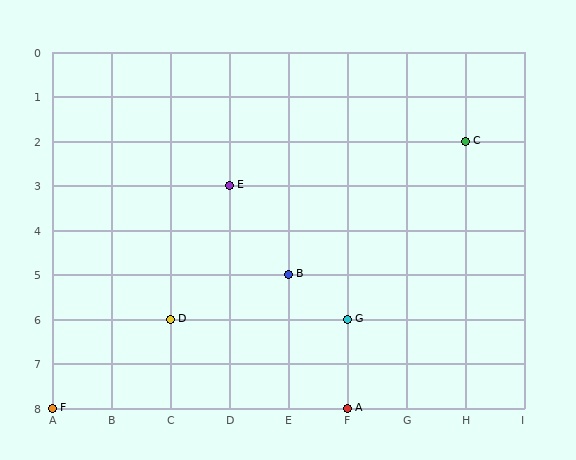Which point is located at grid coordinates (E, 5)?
Point B is at (E, 5).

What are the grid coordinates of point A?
Point A is at grid coordinates (F, 8).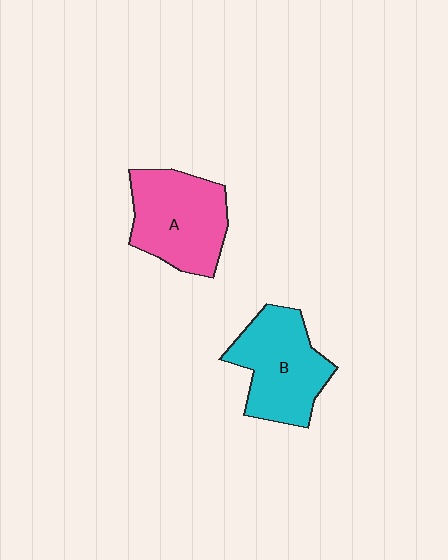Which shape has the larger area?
Shape A (pink).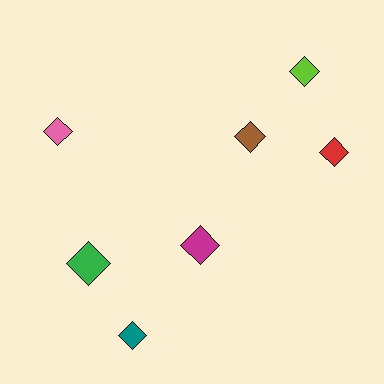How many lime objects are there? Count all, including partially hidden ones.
There is 1 lime object.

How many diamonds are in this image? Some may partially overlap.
There are 7 diamonds.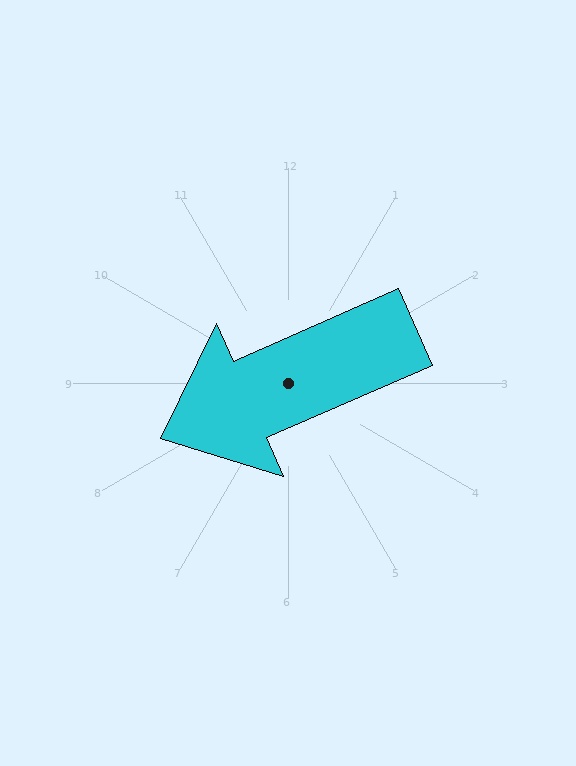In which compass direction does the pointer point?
Southwest.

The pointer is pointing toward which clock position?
Roughly 8 o'clock.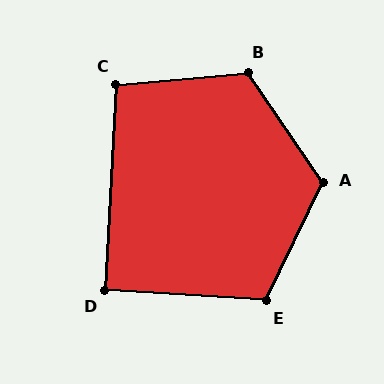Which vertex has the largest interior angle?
A, at approximately 120 degrees.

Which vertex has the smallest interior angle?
D, at approximately 90 degrees.